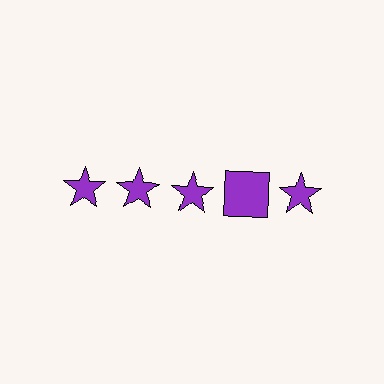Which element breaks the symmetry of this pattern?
The purple square in the top row, second from right column breaks the symmetry. All other shapes are purple stars.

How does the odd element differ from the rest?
It has a different shape: square instead of star.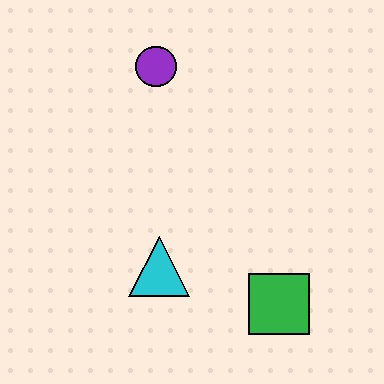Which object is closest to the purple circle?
The cyan triangle is closest to the purple circle.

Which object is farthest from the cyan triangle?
The purple circle is farthest from the cyan triangle.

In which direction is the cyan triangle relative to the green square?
The cyan triangle is to the left of the green square.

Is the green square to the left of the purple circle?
No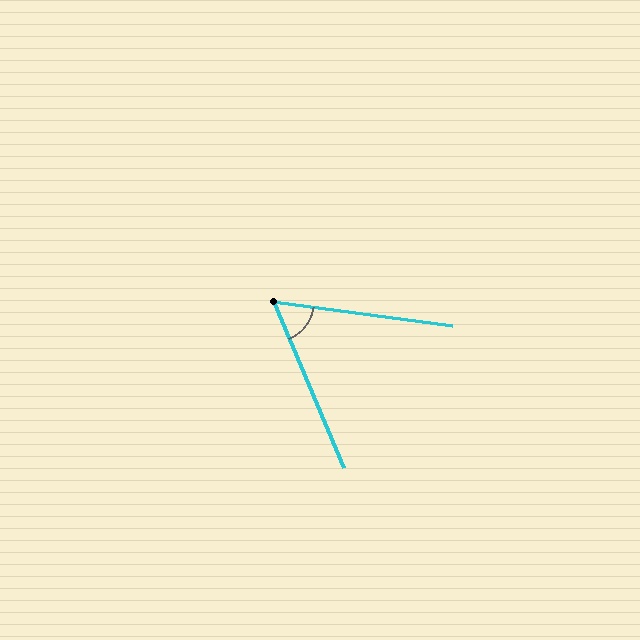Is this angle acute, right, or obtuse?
It is acute.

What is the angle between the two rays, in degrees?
Approximately 60 degrees.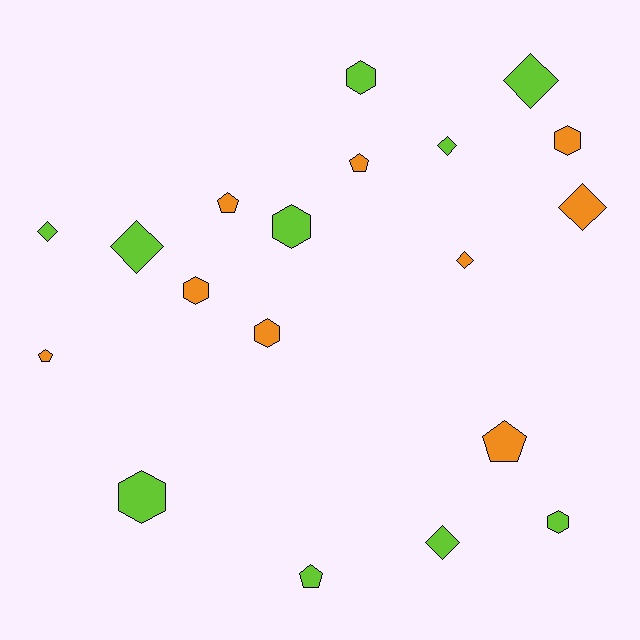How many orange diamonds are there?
There are 2 orange diamonds.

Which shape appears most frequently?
Hexagon, with 7 objects.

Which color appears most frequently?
Lime, with 10 objects.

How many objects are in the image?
There are 19 objects.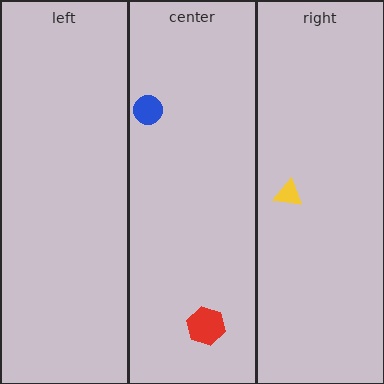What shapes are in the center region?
The red hexagon, the blue circle.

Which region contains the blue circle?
The center region.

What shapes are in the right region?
The yellow triangle.